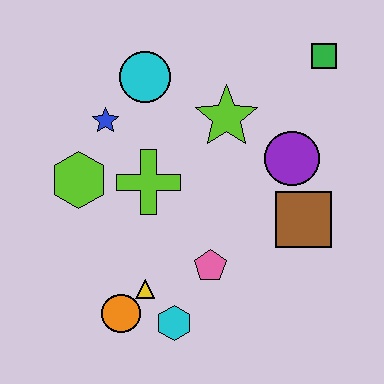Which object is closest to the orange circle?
The yellow triangle is closest to the orange circle.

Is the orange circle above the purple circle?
No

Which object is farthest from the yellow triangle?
The green square is farthest from the yellow triangle.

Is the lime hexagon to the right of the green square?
No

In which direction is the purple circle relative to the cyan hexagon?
The purple circle is above the cyan hexagon.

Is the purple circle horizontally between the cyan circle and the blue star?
No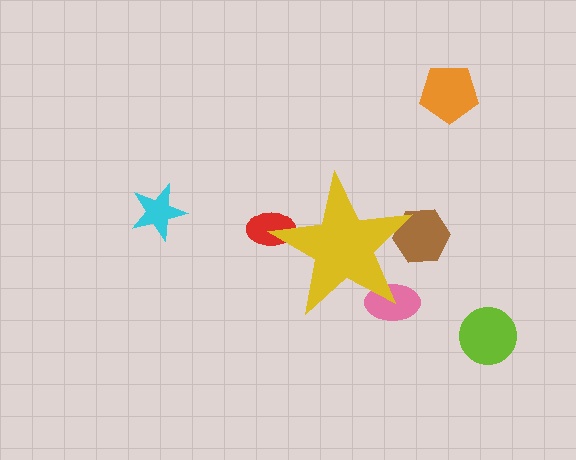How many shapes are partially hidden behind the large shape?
3 shapes are partially hidden.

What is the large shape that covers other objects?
A yellow star.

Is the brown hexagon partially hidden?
Yes, the brown hexagon is partially hidden behind the yellow star.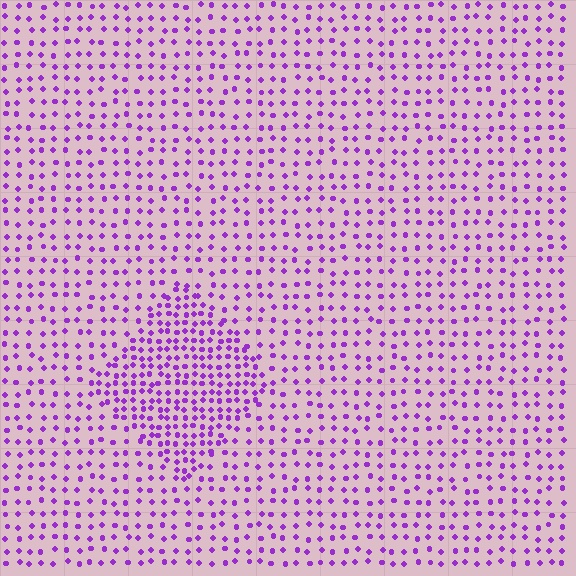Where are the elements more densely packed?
The elements are more densely packed inside the diamond boundary.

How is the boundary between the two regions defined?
The boundary is defined by a change in element density (approximately 2.0x ratio). All elements are the same color, size, and shape.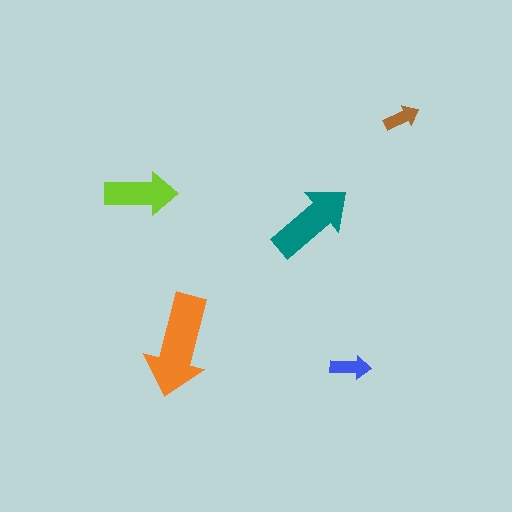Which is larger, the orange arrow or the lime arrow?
The orange one.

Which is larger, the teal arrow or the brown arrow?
The teal one.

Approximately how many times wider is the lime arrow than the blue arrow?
About 2 times wider.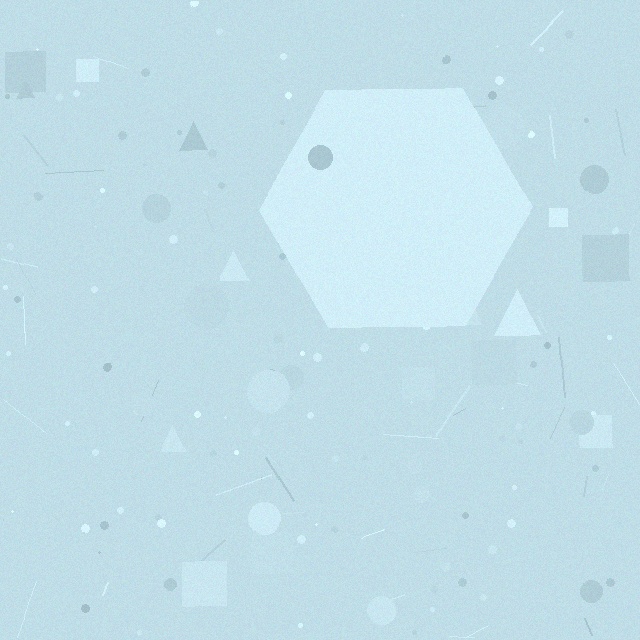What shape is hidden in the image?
A hexagon is hidden in the image.